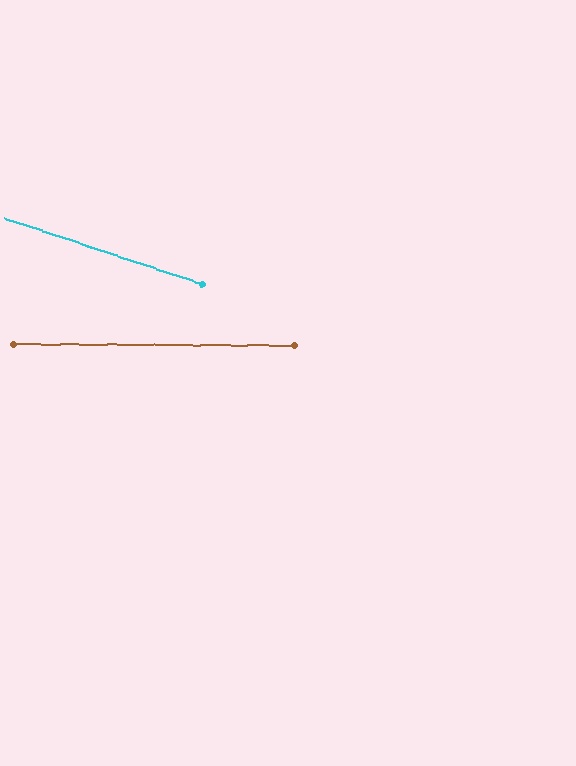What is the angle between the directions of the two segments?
Approximately 18 degrees.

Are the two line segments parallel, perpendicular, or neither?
Neither parallel nor perpendicular — they differ by about 18°.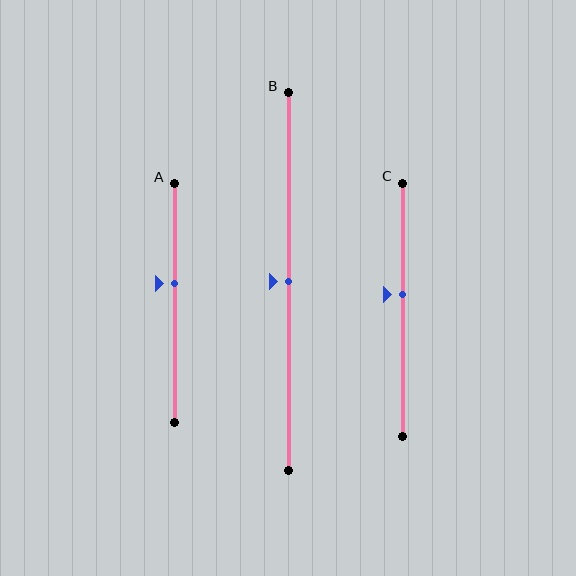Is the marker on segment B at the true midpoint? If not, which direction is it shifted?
Yes, the marker on segment B is at the true midpoint.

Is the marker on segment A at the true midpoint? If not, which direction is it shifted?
No, the marker on segment A is shifted upward by about 8% of the segment length.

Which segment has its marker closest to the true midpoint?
Segment B has its marker closest to the true midpoint.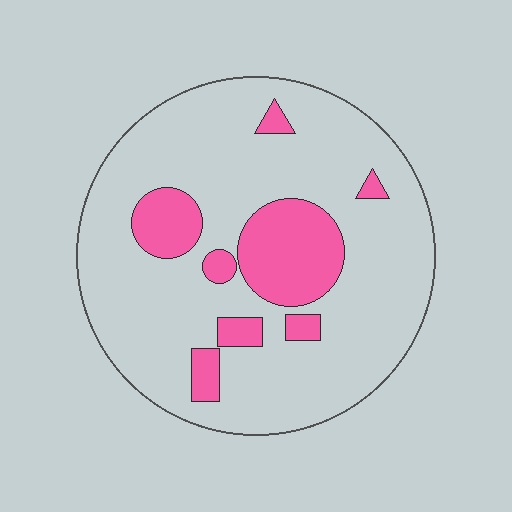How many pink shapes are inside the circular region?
8.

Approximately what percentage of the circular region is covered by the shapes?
Approximately 20%.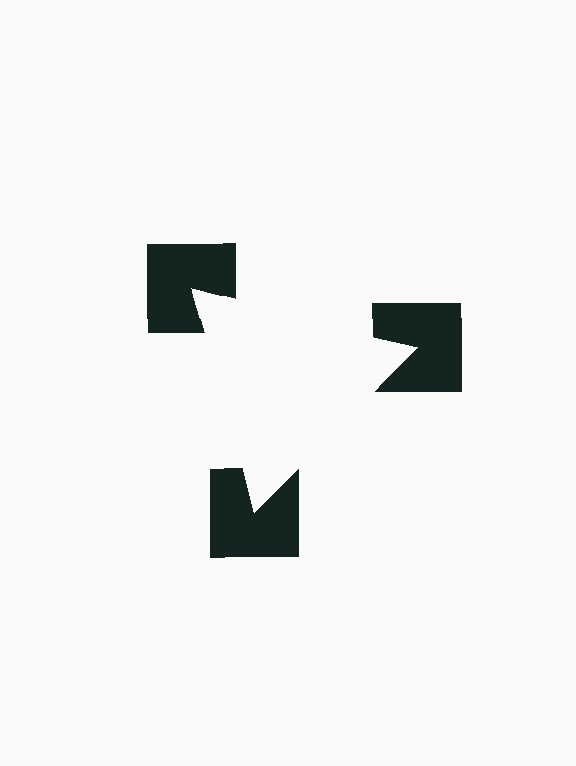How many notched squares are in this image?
There are 3 — one at each vertex of the illusory triangle.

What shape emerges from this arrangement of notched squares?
An illusory triangle — its edges are inferred from the aligned wedge cuts in the notched squares, not physically drawn.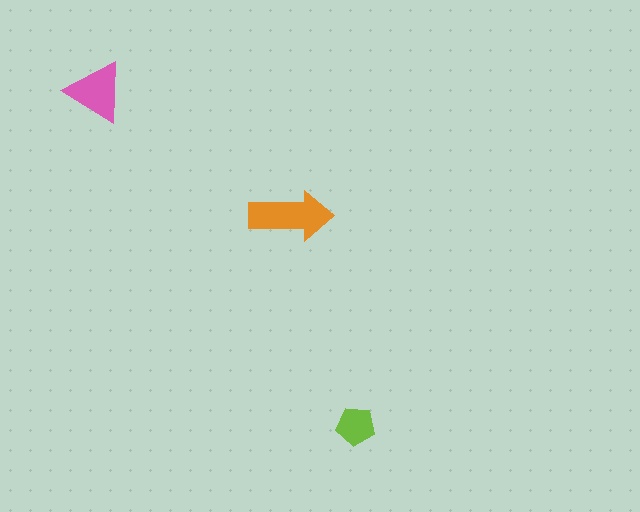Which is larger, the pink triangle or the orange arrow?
The orange arrow.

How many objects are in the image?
There are 3 objects in the image.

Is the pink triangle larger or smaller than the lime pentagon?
Larger.